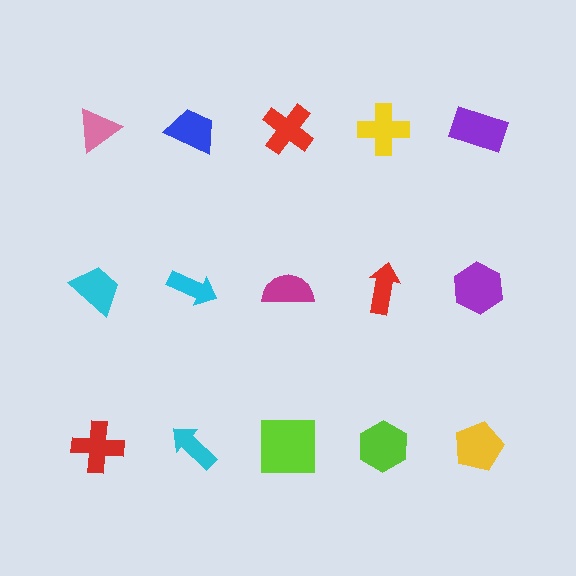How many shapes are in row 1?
5 shapes.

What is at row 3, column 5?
A yellow pentagon.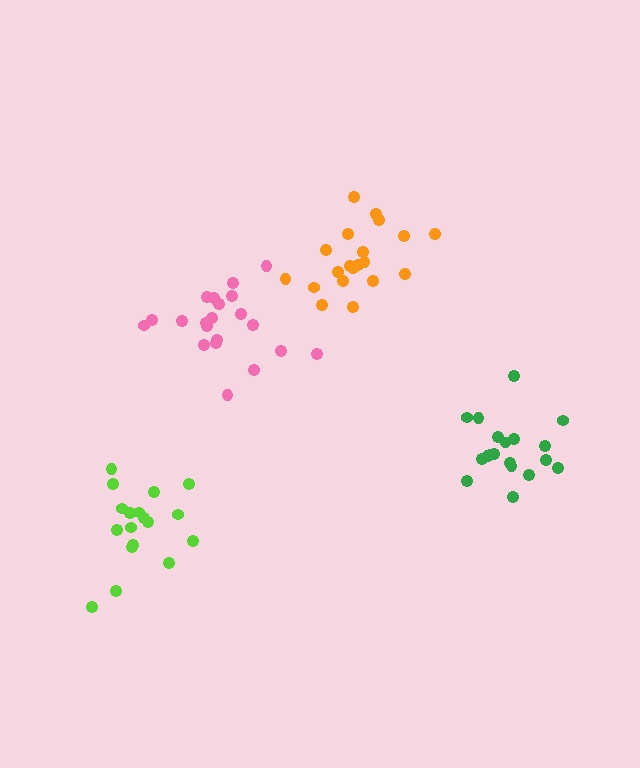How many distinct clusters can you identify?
There are 4 distinct clusters.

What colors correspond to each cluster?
The clusters are colored: green, orange, lime, pink.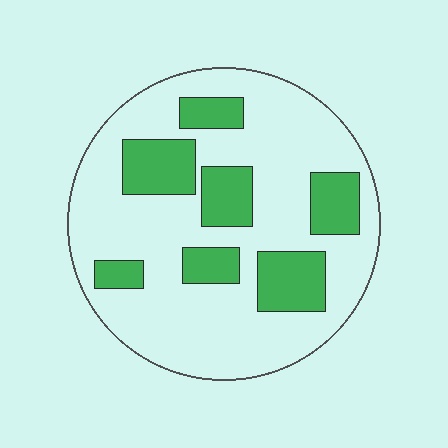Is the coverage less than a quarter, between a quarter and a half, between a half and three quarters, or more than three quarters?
Between a quarter and a half.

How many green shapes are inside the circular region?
7.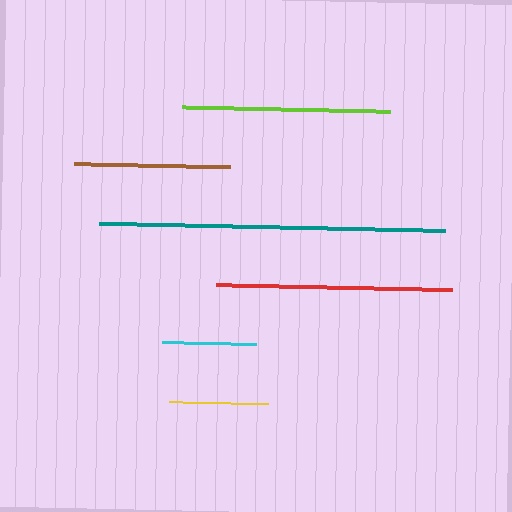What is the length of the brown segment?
The brown segment is approximately 156 pixels long.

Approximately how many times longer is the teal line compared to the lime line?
The teal line is approximately 1.7 times the length of the lime line.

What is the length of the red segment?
The red segment is approximately 235 pixels long.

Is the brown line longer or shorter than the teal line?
The teal line is longer than the brown line.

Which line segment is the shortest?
The cyan line is the shortest at approximately 93 pixels.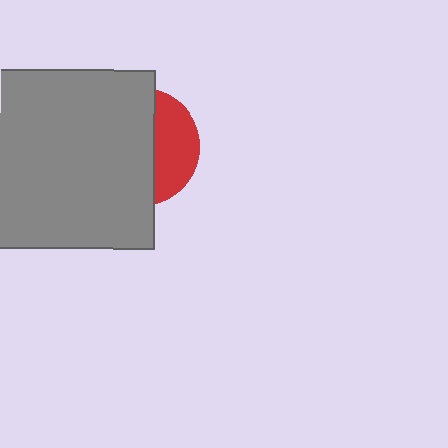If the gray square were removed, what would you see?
You would see the complete red circle.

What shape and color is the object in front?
The object in front is a gray square.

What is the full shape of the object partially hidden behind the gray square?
The partially hidden object is a red circle.